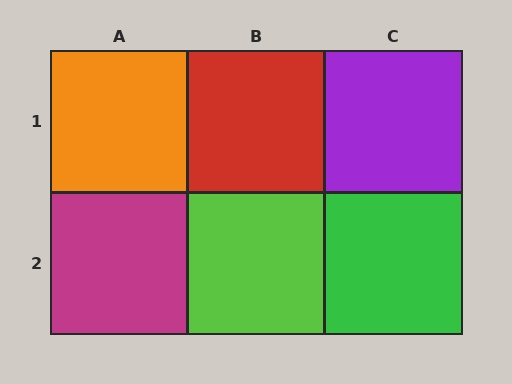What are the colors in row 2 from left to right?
Magenta, lime, green.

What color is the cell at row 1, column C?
Purple.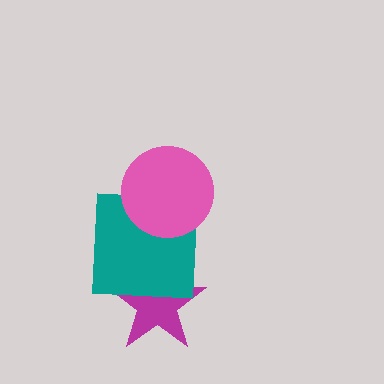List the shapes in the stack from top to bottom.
From top to bottom: the pink circle, the teal square, the magenta star.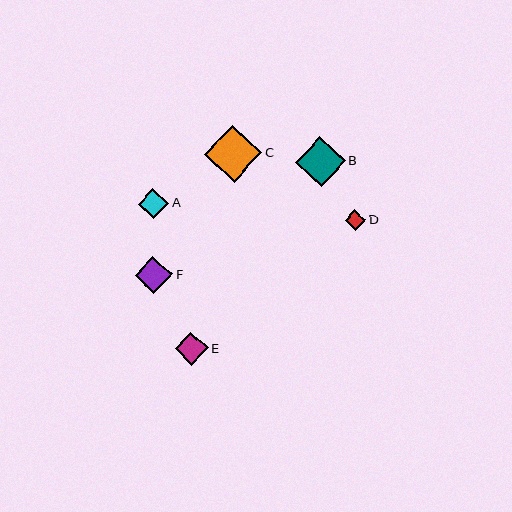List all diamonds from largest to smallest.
From largest to smallest: C, B, F, E, A, D.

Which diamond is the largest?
Diamond C is the largest with a size of approximately 57 pixels.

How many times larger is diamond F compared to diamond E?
Diamond F is approximately 1.1 times the size of diamond E.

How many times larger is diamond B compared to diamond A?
Diamond B is approximately 1.7 times the size of diamond A.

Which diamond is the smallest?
Diamond D is the smallest with a size of approximately 21 pixels.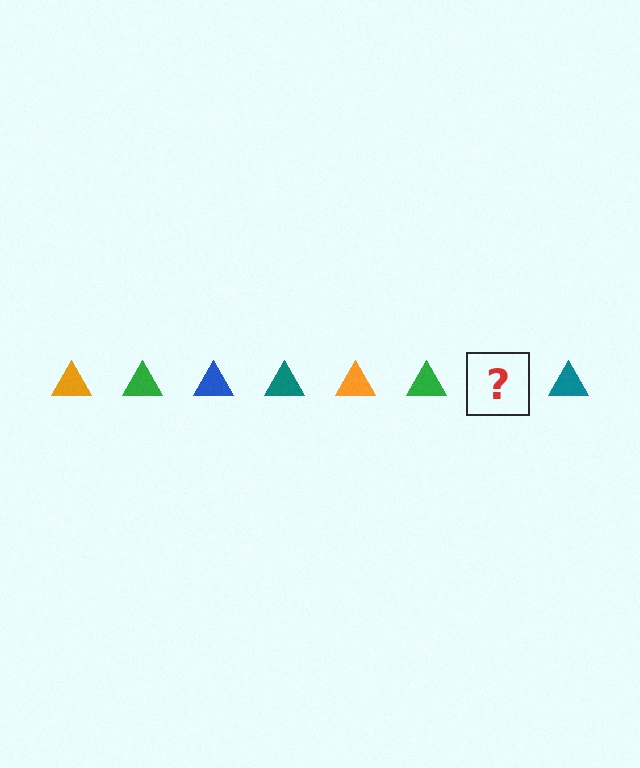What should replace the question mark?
The question mark should be replaced with a blue triangle.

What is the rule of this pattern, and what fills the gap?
The rule is that the pattern cycles through orange, green, blue, teal triangles. The gap should be filled with a blue triangle.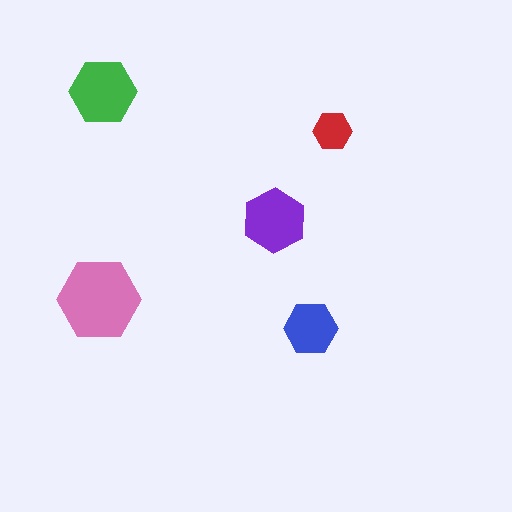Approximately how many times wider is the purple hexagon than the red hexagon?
About 1.5 times wider.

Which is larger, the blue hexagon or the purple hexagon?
The purple one.